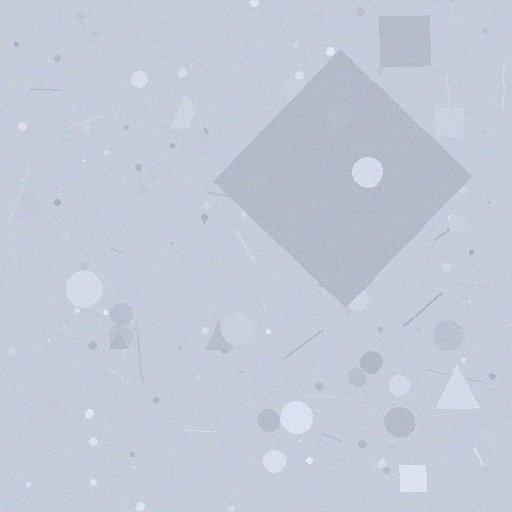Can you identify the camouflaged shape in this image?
The camouflaged shape is a diamond.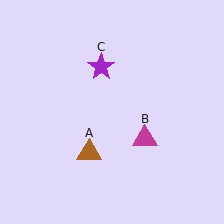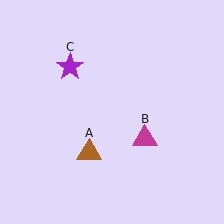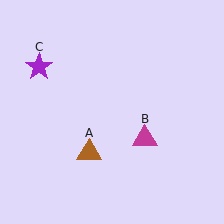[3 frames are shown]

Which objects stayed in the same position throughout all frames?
Brown triangle (object A) and magenta triangle (object B) remained stationary.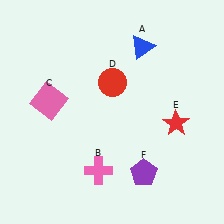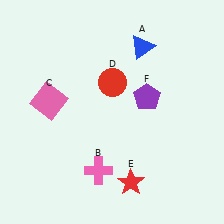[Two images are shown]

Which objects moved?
The objects that moved are: the red star (E), the purple pentagon (F).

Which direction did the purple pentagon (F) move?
The purple pentagon (F) moved up.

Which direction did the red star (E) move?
The red star (E) moved down.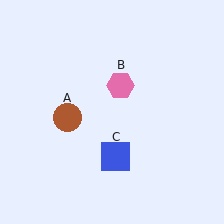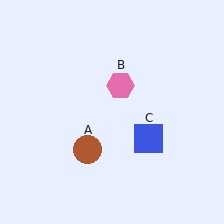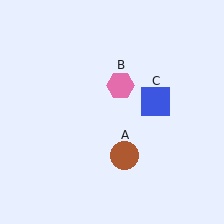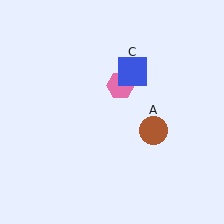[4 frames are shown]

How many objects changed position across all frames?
2 objects changed position: brown circle (object A), blue square (object C).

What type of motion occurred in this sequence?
The brown circle (object A), blue square (object C) rotated counterclockwise around the center of the scene.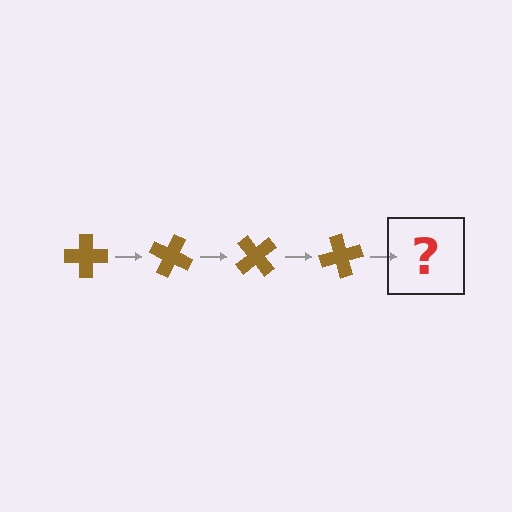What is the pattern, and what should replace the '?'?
The pattern is that the cross rotates 25 degrees each step. The '?' should be a brown cross rotated 100 degrees.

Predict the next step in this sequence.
The next step is a brown cross rotated 100 degrees.